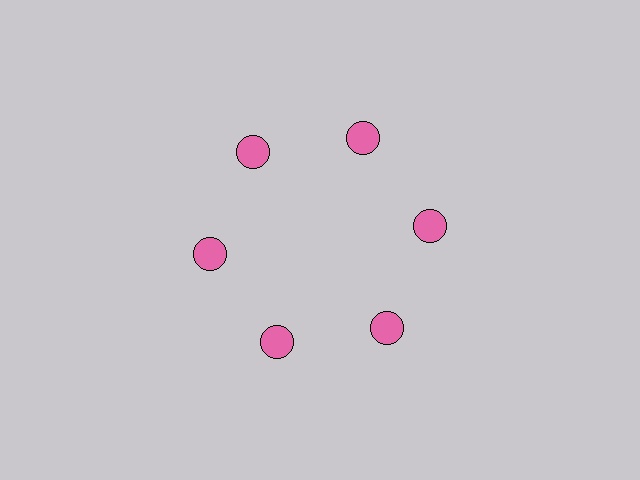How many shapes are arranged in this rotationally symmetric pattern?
There are 6 shapes, arranged in 6 groups of 1.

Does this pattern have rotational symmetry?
Yes, this pattern has 6-fold rotational symmetry. It looks the same after rotating 60 degrees around the center.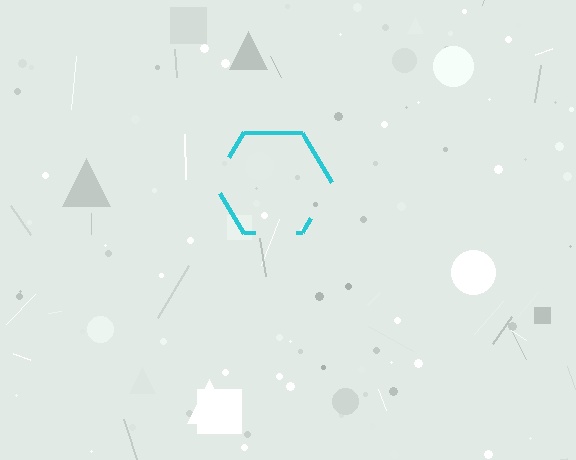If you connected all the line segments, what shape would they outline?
They would outline a hexagon.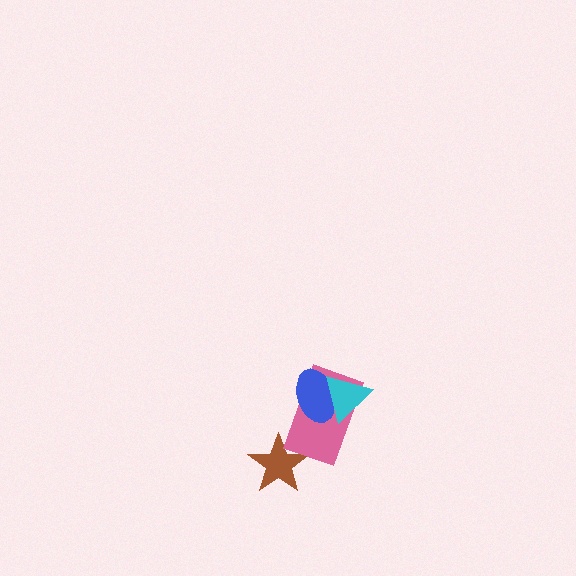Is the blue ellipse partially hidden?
Yes, it is partially covered by another shape.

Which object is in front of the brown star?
The pink rectangle is in front of the brown star.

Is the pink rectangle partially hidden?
Yes, it is partially covered by another shape.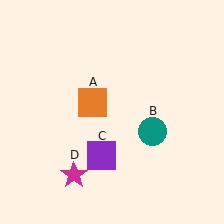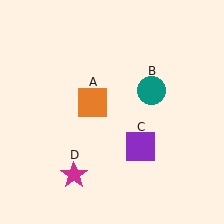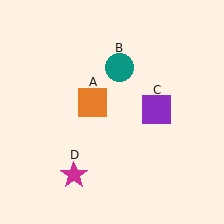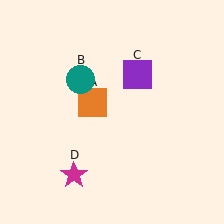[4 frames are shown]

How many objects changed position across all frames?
2 objects changed position: teal circle (object B), purple square (object C).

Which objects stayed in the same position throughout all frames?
Orange square (object A) and magenta star (object D) remained stationary.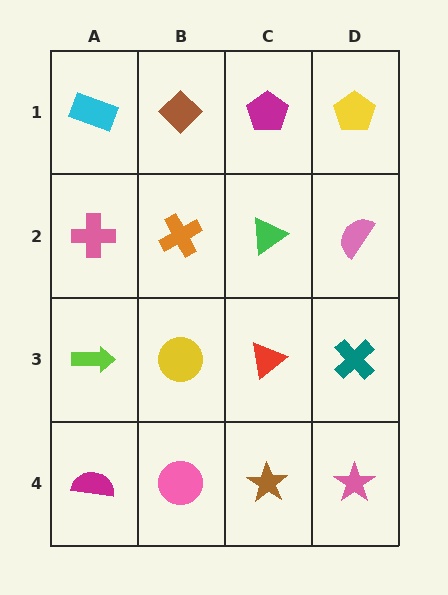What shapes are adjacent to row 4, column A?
A lime arrow (row 3, column A), a pink circle (row 4, column B).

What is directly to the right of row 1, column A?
A brown diamond.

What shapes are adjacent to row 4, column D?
A teal cross (row 3, column D), a brown star (row 4, column C).